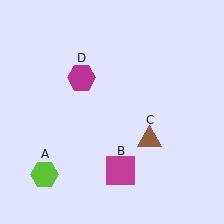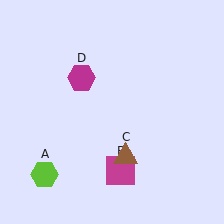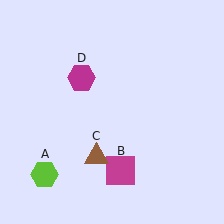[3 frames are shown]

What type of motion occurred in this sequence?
The brown triangle (object C) rotated clockwise around the center of the scene.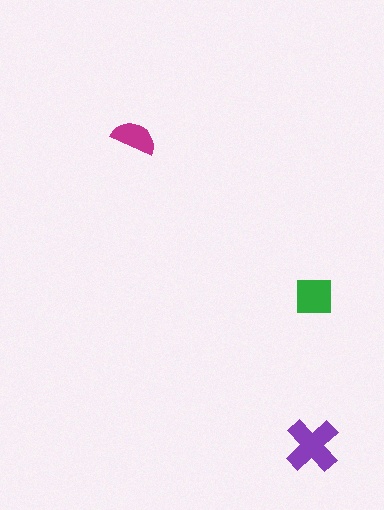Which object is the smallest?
The magenta semicircle.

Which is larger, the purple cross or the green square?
The purple cross.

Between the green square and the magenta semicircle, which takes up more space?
The green square.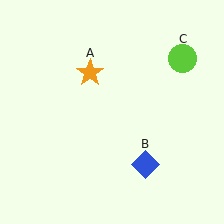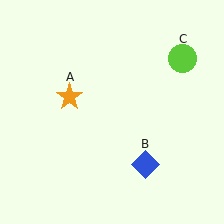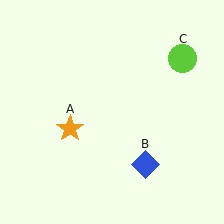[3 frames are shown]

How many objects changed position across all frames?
1 object changed position: orange star (object A).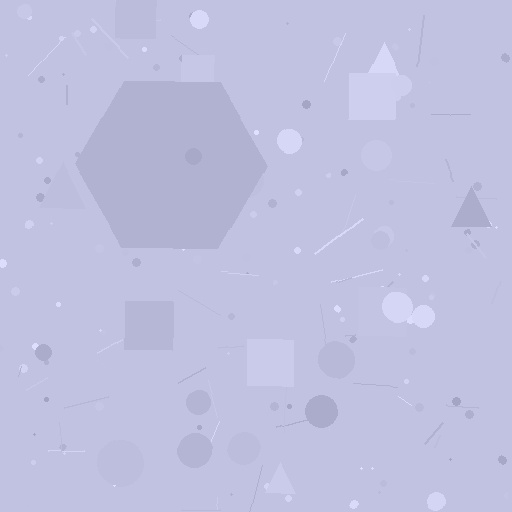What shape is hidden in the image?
A hexagon is hidden in the image.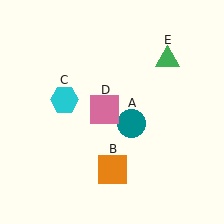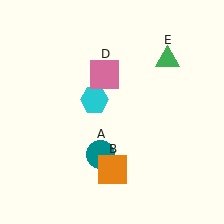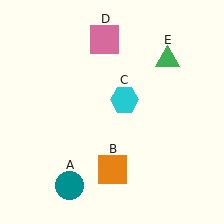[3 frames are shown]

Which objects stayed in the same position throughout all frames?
Orange square (object B) and green triangle (object E) remained stationary.